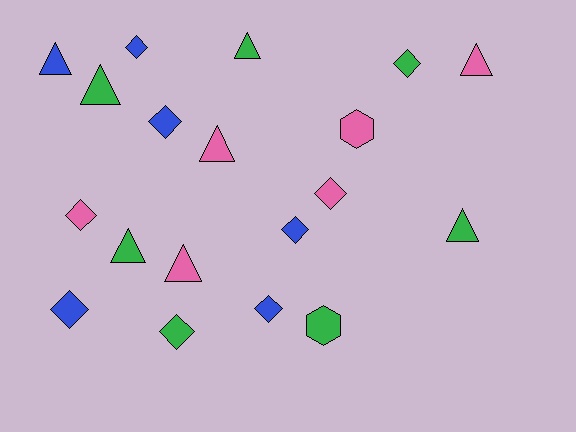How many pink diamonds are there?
There are 2 pink diamonds.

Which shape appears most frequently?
Diamond, with 9 objects.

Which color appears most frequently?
Green, with 7 objects.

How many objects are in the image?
There are 19 objects.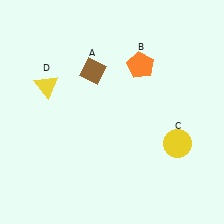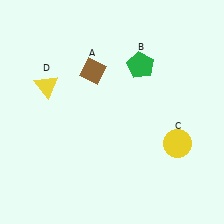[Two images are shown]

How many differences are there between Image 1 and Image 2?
There is 1 difference between the two images.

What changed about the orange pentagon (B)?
In Image 1, B is orange. In Image 2, it changed to green.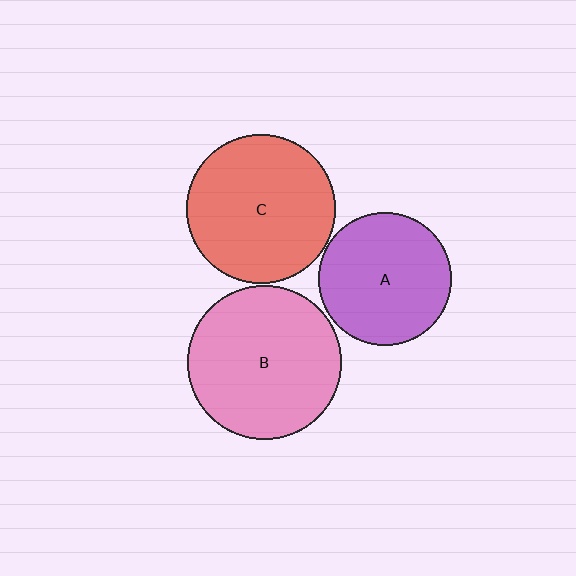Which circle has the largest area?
Circle B (pink).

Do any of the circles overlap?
No, none of the circles overlap.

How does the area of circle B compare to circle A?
Approximately 1.3 times.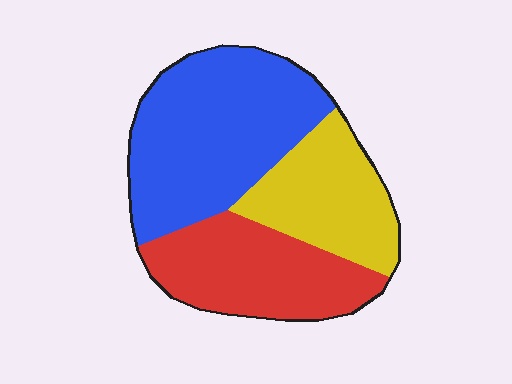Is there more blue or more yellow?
Blue.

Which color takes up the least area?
Yellow, at roughly 25%.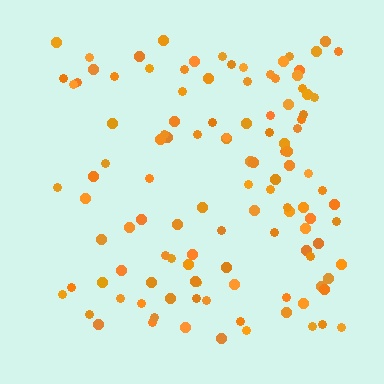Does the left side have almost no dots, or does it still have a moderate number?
Still a moderate number, just noticeably fewer than the right.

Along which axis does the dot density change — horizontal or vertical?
Horizontal.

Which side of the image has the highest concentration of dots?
The right.